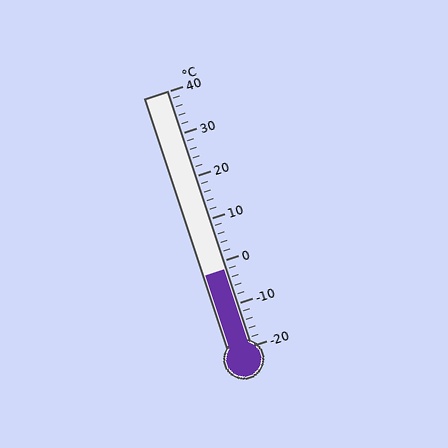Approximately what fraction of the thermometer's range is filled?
The thermometer is filled to approximately 30% of its range.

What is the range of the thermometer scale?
The thermometer scale ranges from -20°C to 40°C.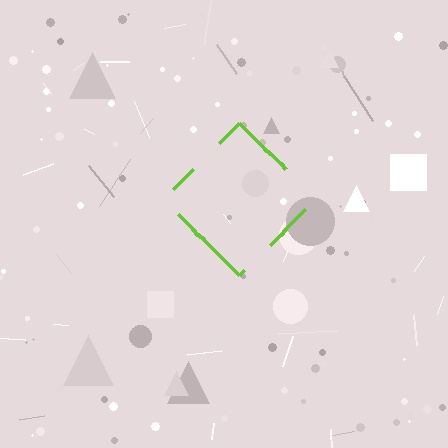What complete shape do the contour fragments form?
The contour fragments form a diamond.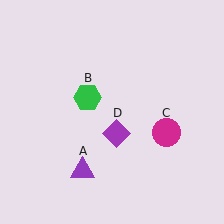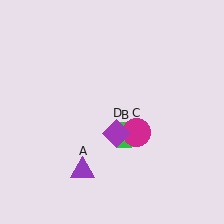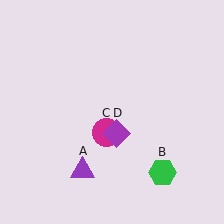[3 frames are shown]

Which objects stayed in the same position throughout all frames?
Purple triangle (object A) and purple diamond (object D) remained stationary.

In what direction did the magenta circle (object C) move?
The magenta circle (object C) moved left.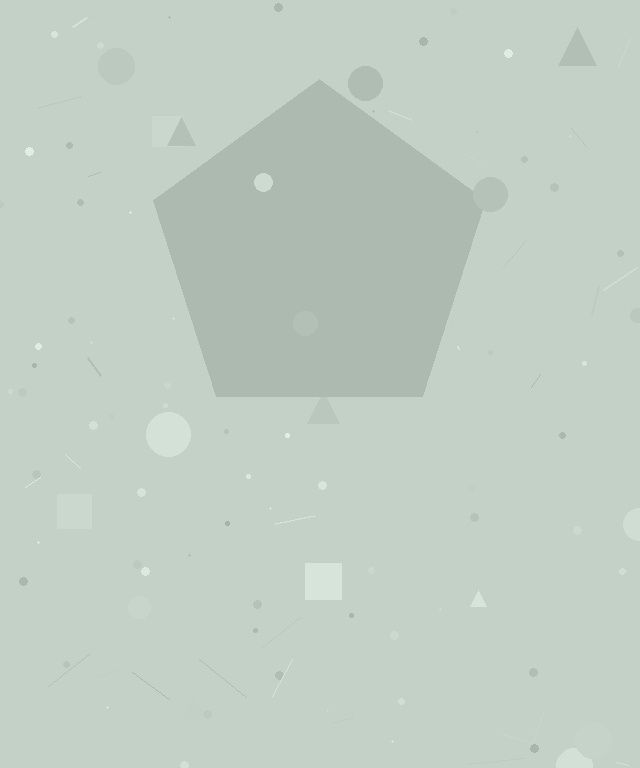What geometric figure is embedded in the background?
A pentagon is embedded in the background.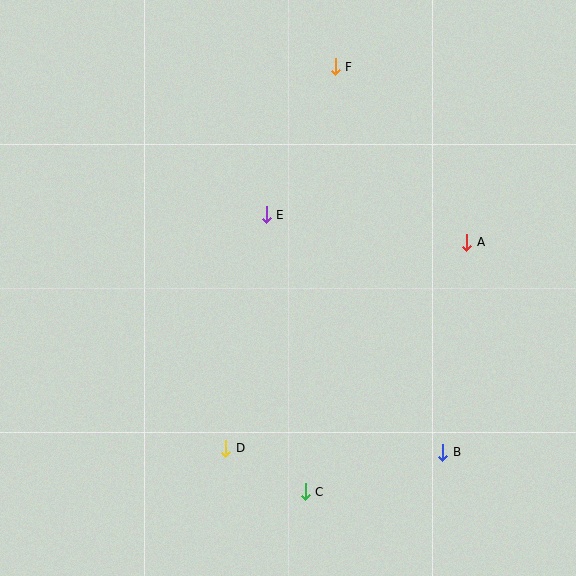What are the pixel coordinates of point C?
Point C is at (305, 492).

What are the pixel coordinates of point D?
Point D is at (226, 448).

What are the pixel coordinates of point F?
Point F is at (335, 67).